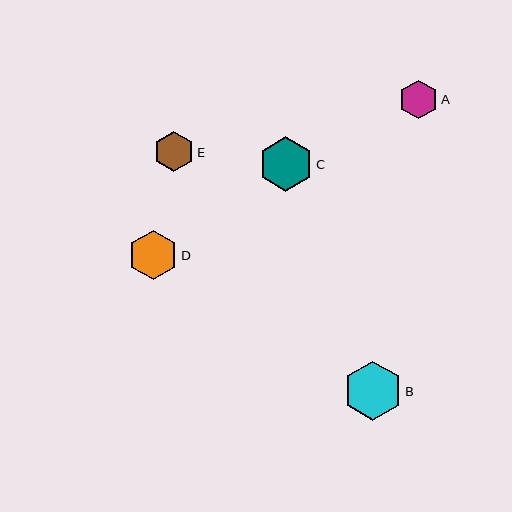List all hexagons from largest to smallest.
From largest to smallest: B, C, D, E, A.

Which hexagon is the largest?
Hexagon B is the largest with a size of approximately 59 pixels.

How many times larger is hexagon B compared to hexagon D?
Hexagon B is approximately 1.2 times the size of hexagon D.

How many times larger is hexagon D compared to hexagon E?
Hexagon D is approximately 1.2 times the size of hexagon E.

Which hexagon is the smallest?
Hexagon A is the smallest with a size of approximately 39 pixels.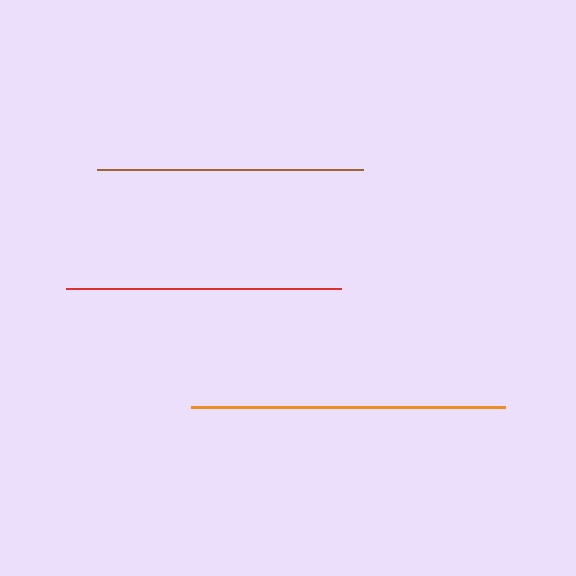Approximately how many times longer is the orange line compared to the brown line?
The orange line is approximately 1.2 times the length of the brown line.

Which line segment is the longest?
The orange line is the longest at approximately 314 pixels.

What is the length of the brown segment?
The brown segment is approximately 265 pixels long.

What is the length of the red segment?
The red segment is approximately 275 pixels long.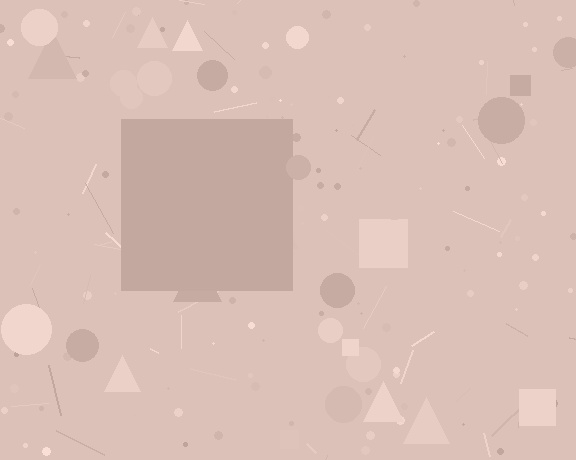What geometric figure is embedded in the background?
A square is embedded in the background.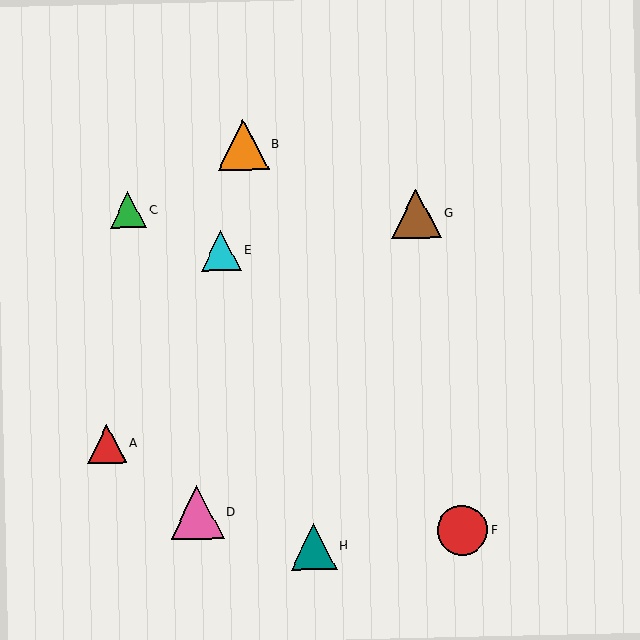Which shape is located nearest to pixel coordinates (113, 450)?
The red triangle (labeled A) at (107, 444) is nearest to that location.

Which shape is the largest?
The pink triangle (labeled D) is the largest.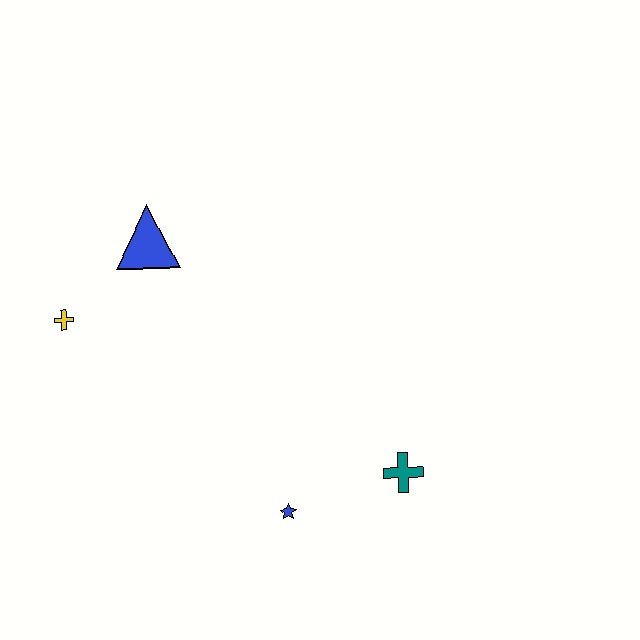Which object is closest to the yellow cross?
The blue triangle is closest to the yellow cross.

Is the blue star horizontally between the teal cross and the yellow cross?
Yes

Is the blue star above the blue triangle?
No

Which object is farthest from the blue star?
The blue triangle is farthest from the blue star.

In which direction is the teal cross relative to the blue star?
The teal cross is to the right of the blue star.